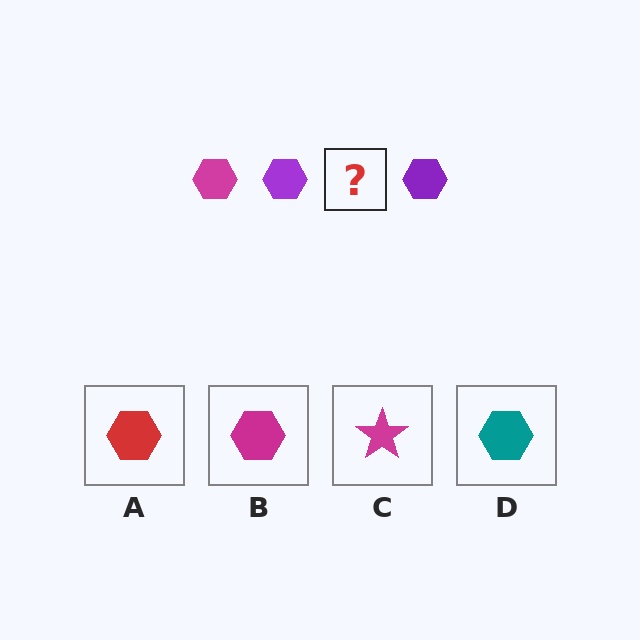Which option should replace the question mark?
Option B.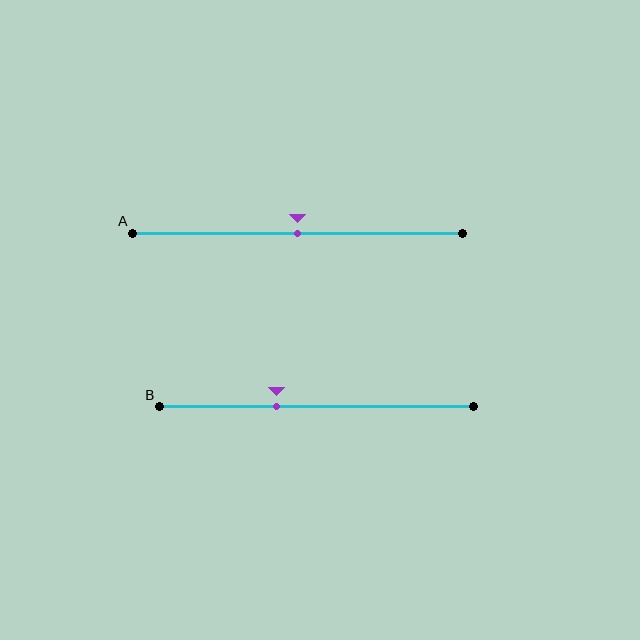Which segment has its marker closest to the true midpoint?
Segment A has its marker closest to the true midpoint.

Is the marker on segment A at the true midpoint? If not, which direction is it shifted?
Yes, the marker on segment A is at the true midpoint.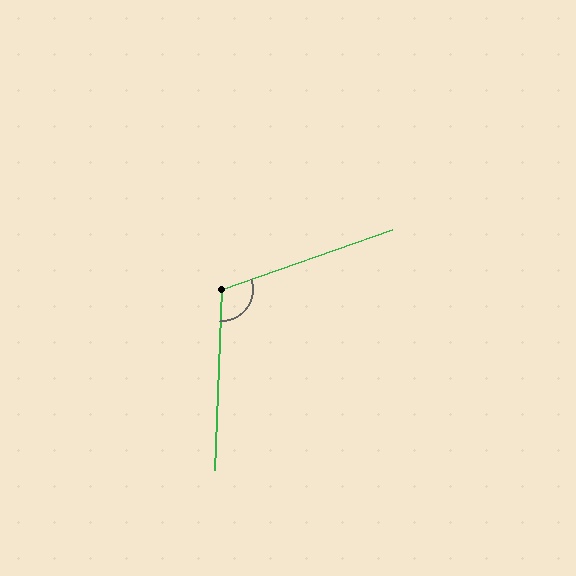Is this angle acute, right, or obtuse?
It is obtuse.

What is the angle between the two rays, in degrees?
Approximately 112 degrees.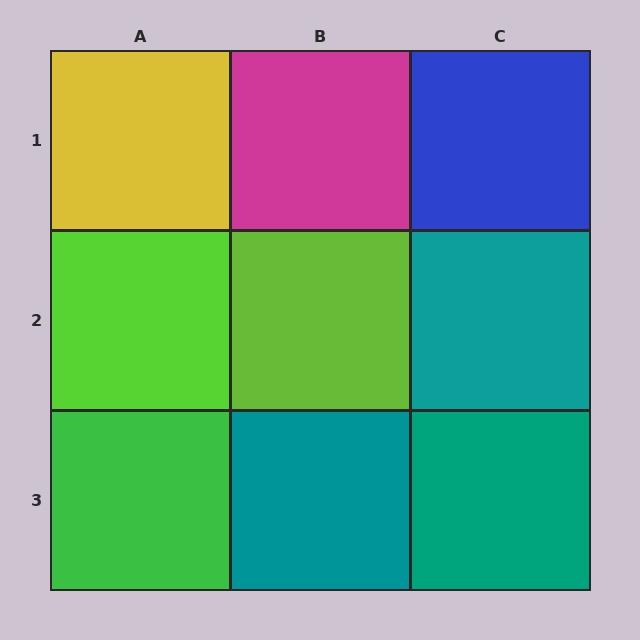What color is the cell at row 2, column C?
Teal.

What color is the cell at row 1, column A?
Yellow.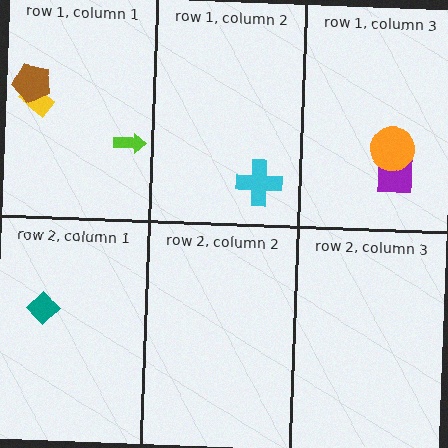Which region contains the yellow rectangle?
The row 1, column 1 region.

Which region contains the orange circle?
The row 1, column 3 region.